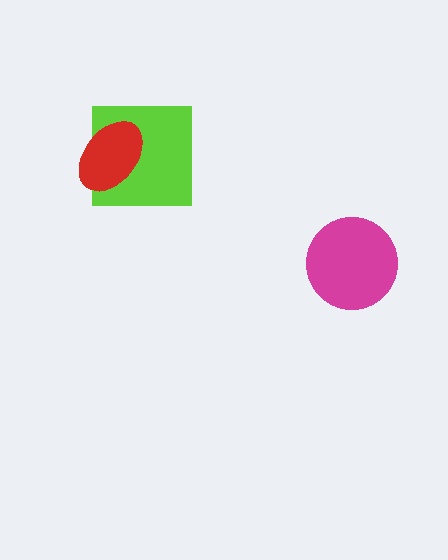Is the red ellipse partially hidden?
No, no other shape covers it.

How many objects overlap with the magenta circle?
0 objects overlap with the magenta circle.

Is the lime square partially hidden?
Yes, it is partially covered by another shape.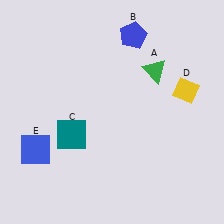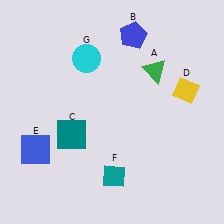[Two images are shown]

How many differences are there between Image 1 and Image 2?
There are 2 differences between the two images.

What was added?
A teal diamond (F), a cyan circle (G) were added in Image 2.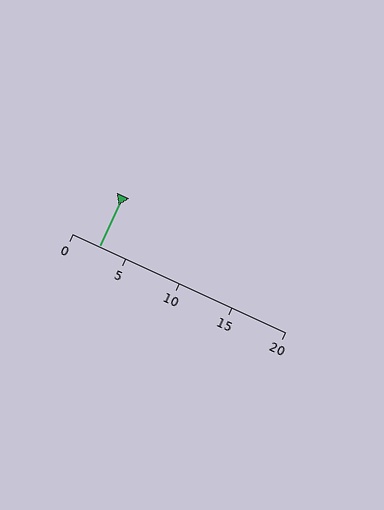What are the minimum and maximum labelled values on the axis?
The axis runs from 0 to 20.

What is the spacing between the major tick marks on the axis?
The major ticks are spaced 5 apart.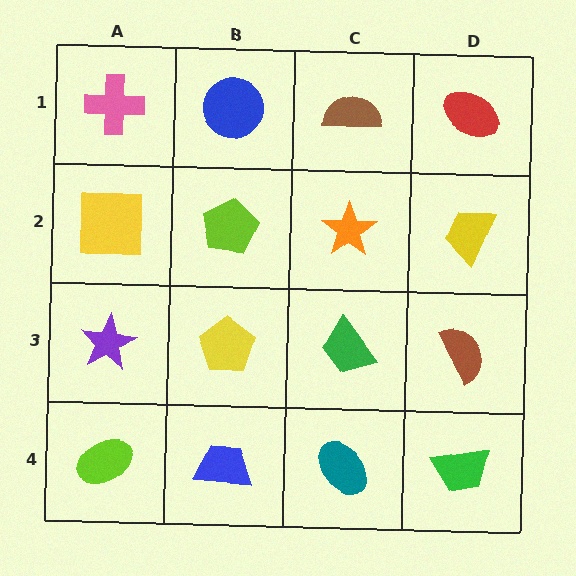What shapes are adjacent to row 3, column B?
A lime pentagon (row 2, column B), a blue trapezoid (row 4, column B), a purple star (row 3, column A), a green trapezoid (row 3, column C).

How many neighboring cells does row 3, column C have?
4.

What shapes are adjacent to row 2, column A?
A pink cross (row 1, column A), a purple star (row 3, column A), a lime pentagon (row 2, column B).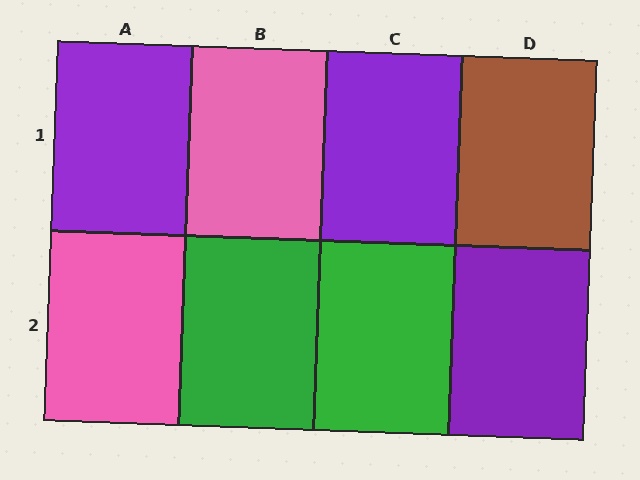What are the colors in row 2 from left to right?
Pink, green, green, purple.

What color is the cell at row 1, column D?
Brown.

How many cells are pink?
2 cells are pink.